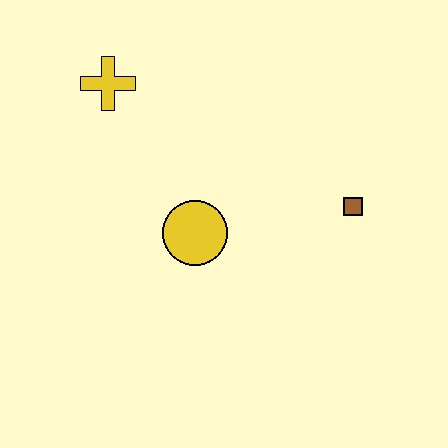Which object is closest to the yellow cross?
The yellow circle is closest to the yellow cross.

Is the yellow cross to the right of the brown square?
No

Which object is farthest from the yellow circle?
The yellow cross is farthest from the yellow circle.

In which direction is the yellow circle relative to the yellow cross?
The yellow circle is below the yellow cross.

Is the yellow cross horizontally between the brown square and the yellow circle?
No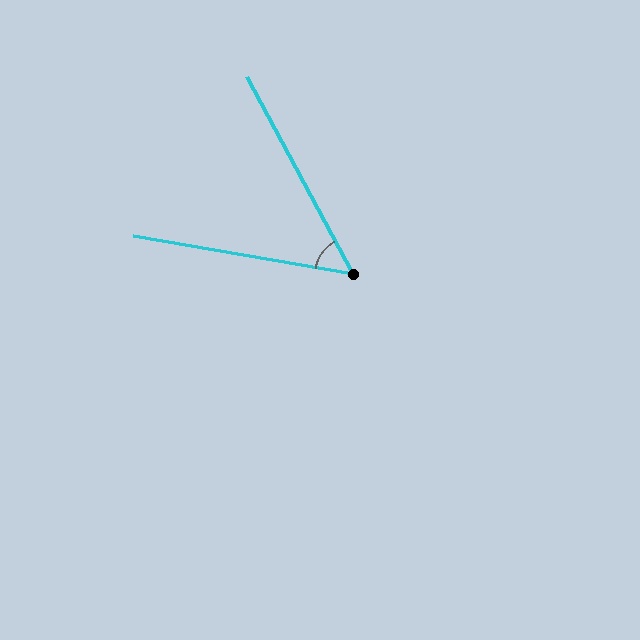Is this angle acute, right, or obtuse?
It is acute.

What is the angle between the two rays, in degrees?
Approximately 52 degrees.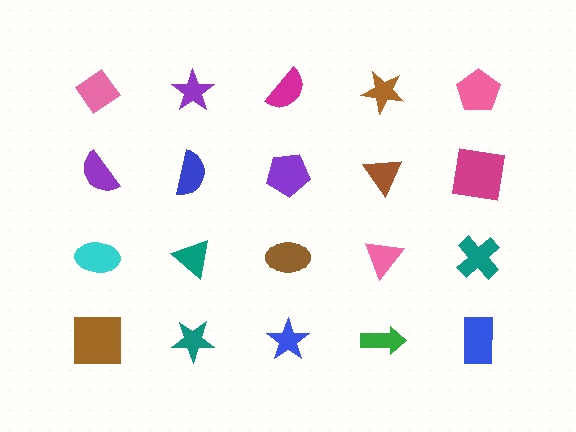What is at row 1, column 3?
A magenta semicircle.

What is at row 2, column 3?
A purple pentagon.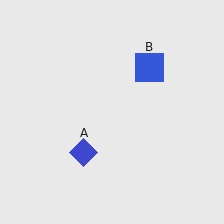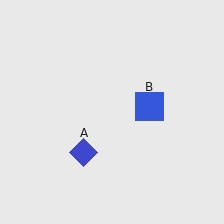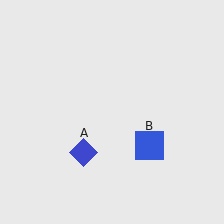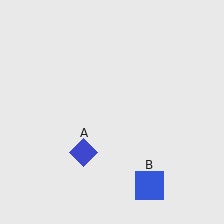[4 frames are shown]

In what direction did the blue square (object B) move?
The blue square (object B) moved down.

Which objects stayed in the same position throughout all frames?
Blue diamond (object A) remained stationary.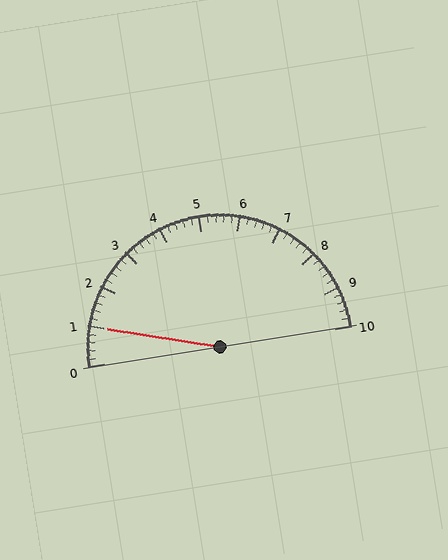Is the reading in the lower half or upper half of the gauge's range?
The reading is in the lower half of the range (0 to 10).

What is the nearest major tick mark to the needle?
The nearest major tick mark is 1.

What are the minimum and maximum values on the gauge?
The gauge ranges from 0 to 10.